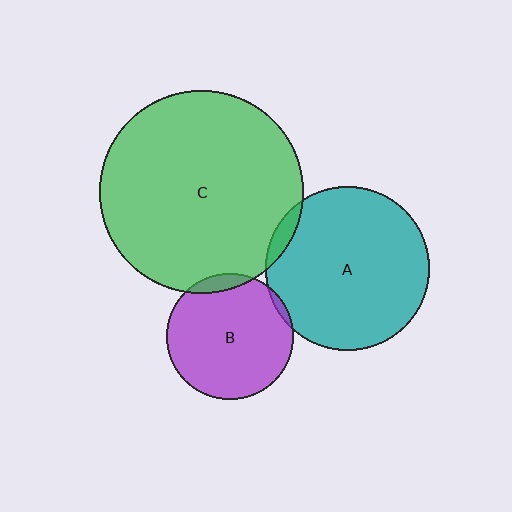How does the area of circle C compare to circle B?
Approximately 2.6 times.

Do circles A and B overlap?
Yes.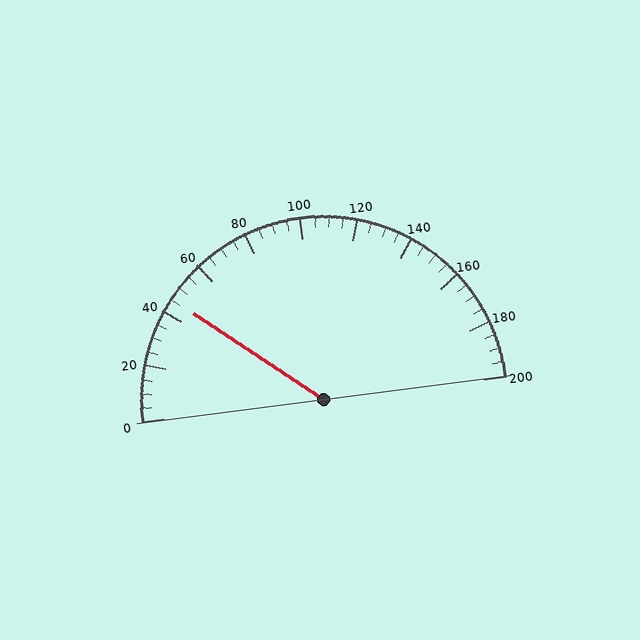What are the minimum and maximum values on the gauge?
The gauge ranges from 0 to 200.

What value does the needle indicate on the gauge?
The needle indicates approximately 45.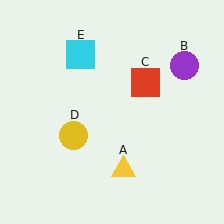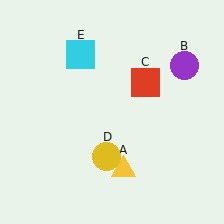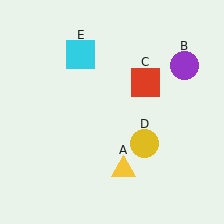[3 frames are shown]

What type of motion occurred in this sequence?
The yellow circle (object D) rotated counterclockwise around the center of the scene.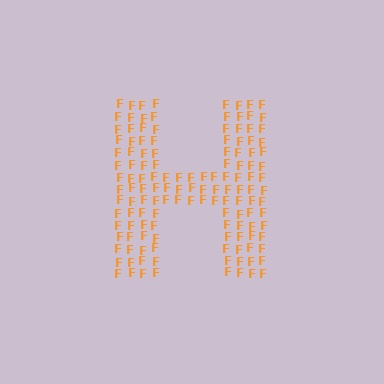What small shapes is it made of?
It is made of small letter F's.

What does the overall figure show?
The overall figure shows the letter H.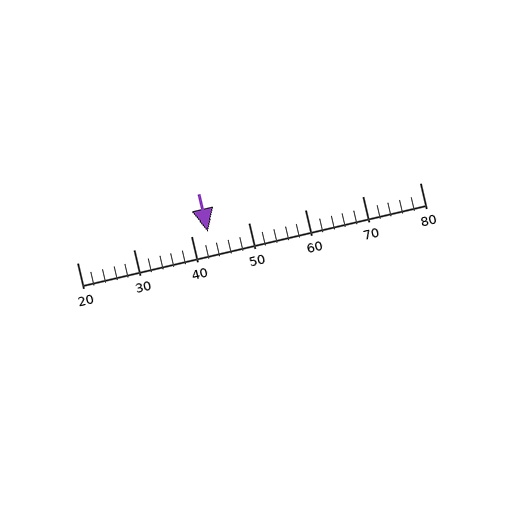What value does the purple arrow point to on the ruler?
The purple arrow points to approximately 43.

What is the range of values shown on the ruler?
The ruler shows values from 20 to 80.